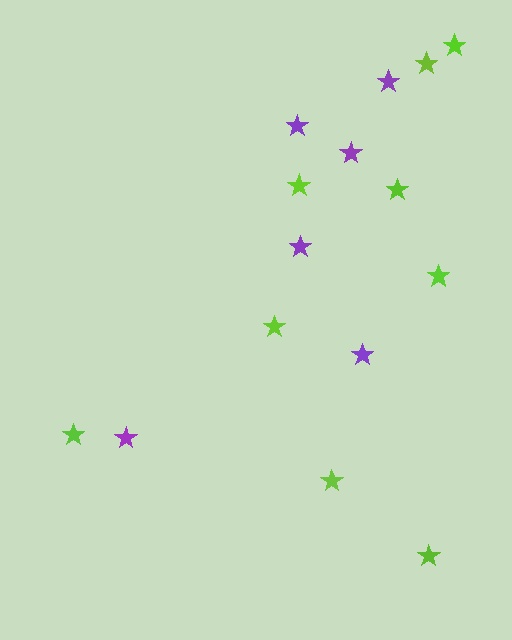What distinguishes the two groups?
There are 2 groups: one group of lime stars (9) and one group of purple stars (6).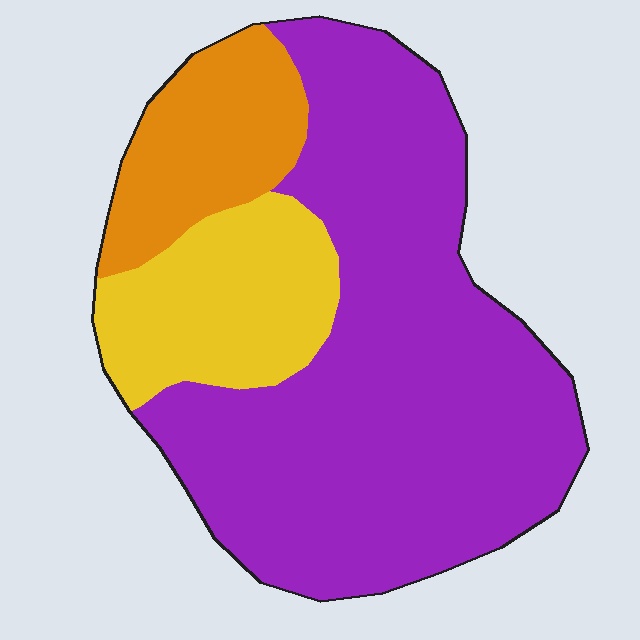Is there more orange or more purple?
Purple.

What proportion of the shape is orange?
Orange covers roughly 15% of the shape.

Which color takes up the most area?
Purple, at roughly 65%.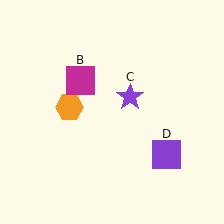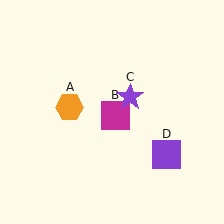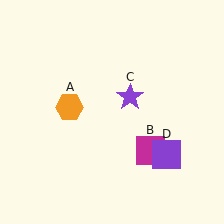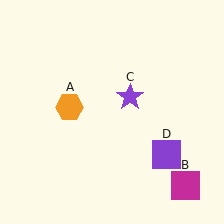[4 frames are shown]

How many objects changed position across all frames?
1 object changed position: magenta square (object B).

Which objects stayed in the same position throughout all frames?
Orange hexagon (object A) and purple star (object C) and purple square (object D) remained stationary.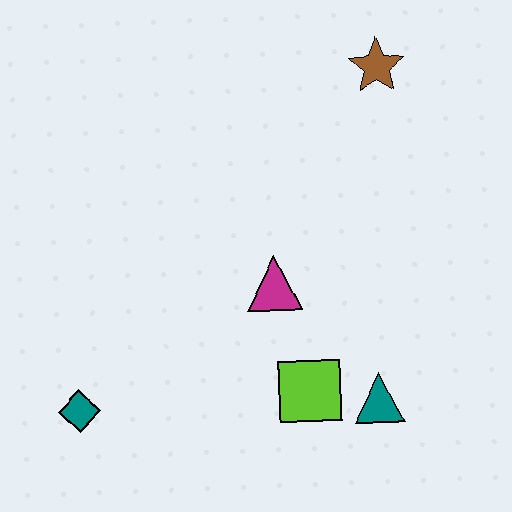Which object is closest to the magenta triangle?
The lime square is closest to the magenta triangle.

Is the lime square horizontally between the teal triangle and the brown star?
No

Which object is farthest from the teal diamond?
The brown star is farthest from the teal diamond.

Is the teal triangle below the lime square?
Yes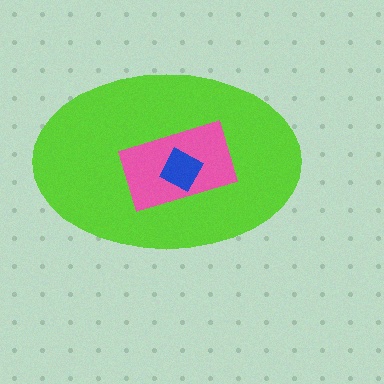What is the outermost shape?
The lime ellipse.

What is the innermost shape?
The blue diamond.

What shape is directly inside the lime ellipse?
The pink rectangle.